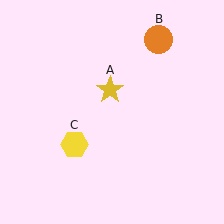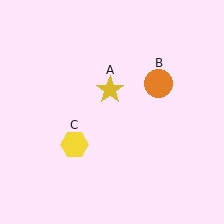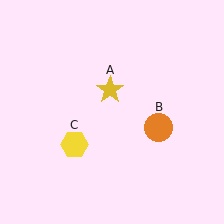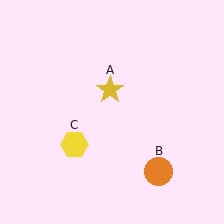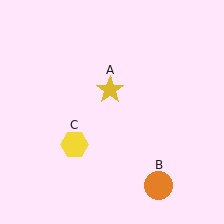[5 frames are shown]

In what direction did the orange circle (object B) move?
The orange circle (object B) moved down.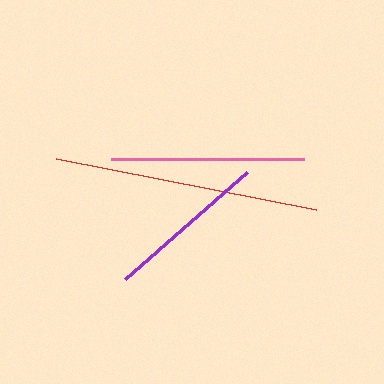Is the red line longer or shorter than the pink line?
The red line is longer than the pink line.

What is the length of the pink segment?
The pink segment is approximately 193 pixels long.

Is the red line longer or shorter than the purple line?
The red line is longer than the purple line.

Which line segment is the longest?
The red line is the longest at approximately 265 pixels.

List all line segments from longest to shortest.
From longest to shortest: red, pink, purple.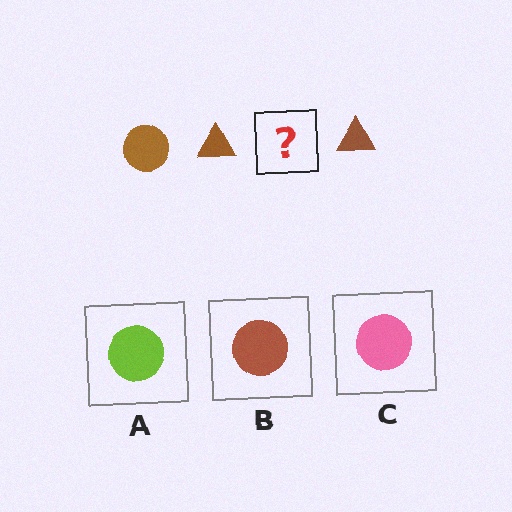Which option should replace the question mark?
Option B.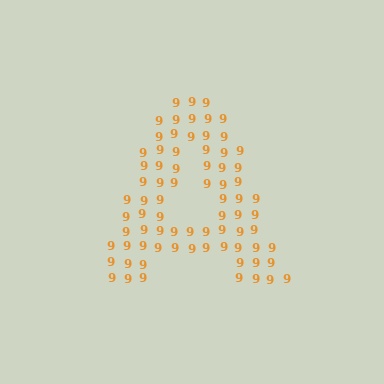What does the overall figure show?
The overall figure shows the letter A.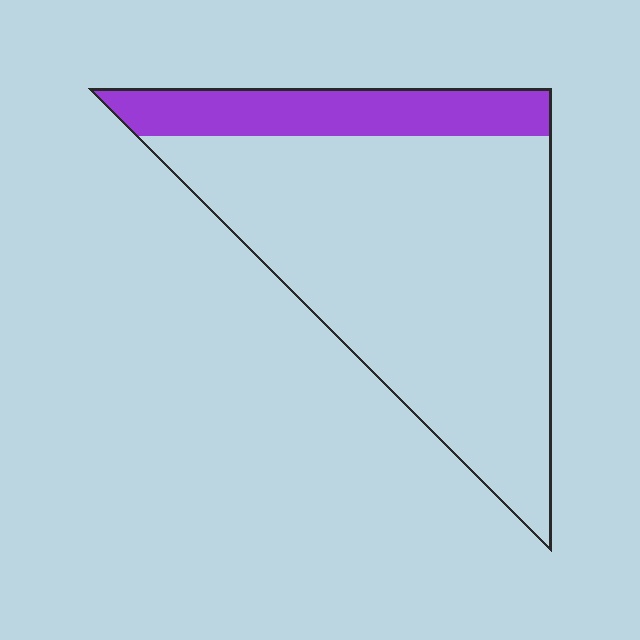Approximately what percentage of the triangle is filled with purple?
Approximately 20%.